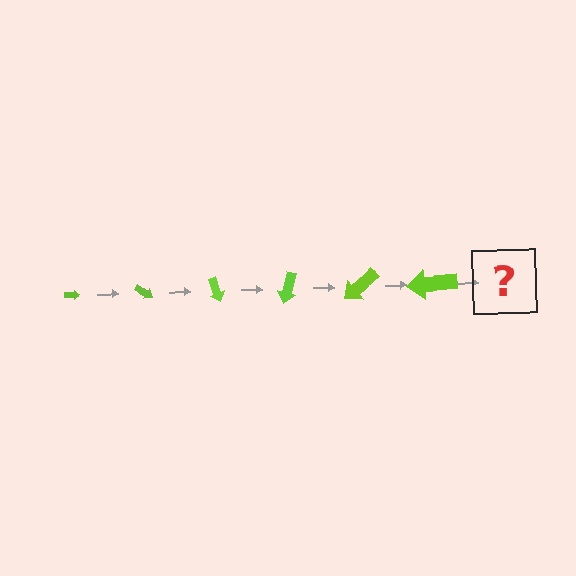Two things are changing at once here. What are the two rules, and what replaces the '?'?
The two rules are that the arrow grows larger each step and it rotates 35 degrees each step. The '?' should be an arrow, larger than the previous one and rotated 210 degrees from the start.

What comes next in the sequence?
The next element should be an arrow, larger than the previous one and rotated 210 degrees from the start.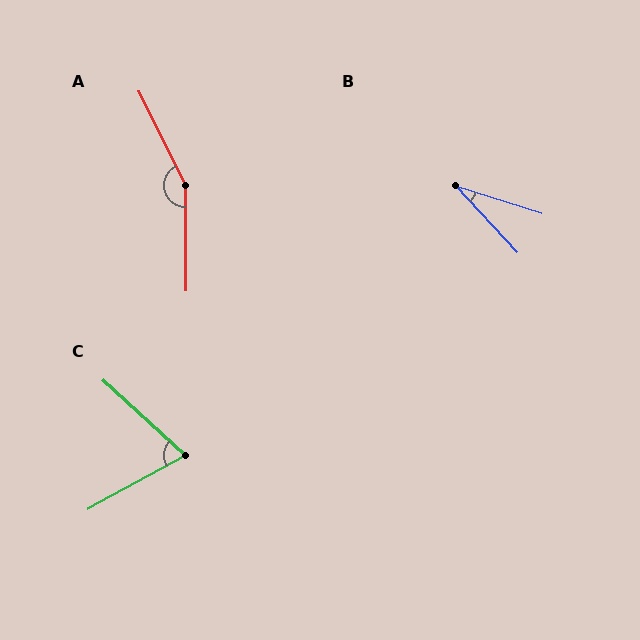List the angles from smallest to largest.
B (30°), C (71°), A (154°).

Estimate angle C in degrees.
Approximately 71 degrees.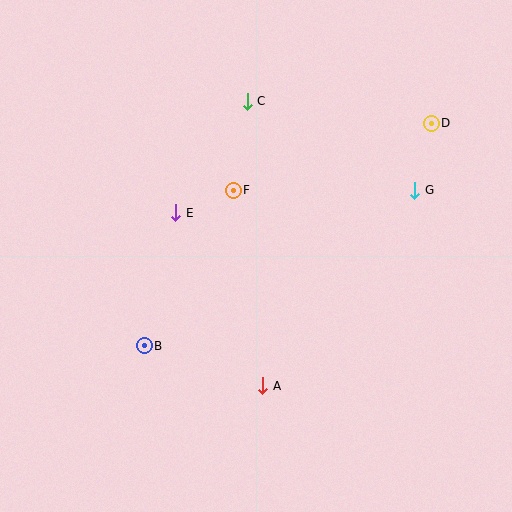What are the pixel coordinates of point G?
Point G is at (415, 190).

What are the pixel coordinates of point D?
Point D is at (431, 123).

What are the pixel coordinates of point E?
Point E is at (176, 213).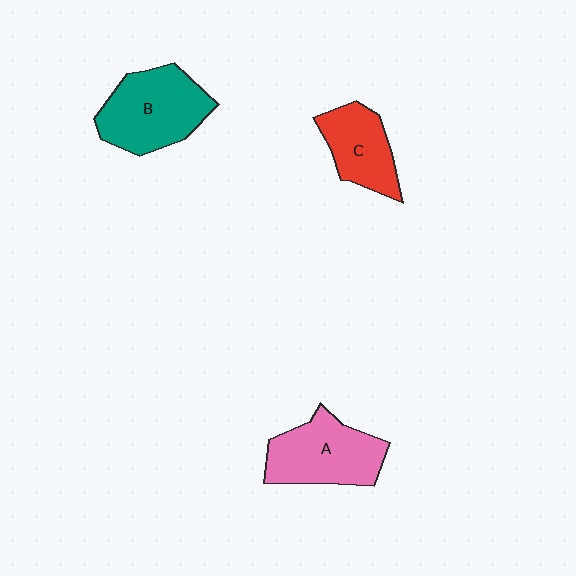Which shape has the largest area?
Shape B (teal).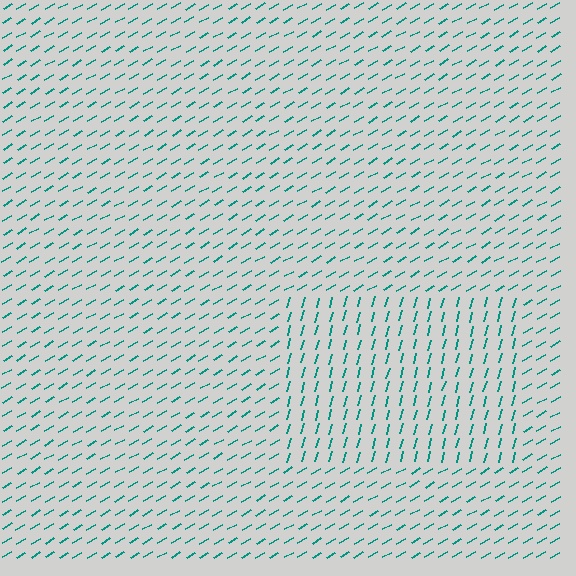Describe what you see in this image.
The image is filled with small teal line segments. A rectangle region in the image has lines oriented differently from the surrounding lines, creating a visible texture boundary.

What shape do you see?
I see a rectangle.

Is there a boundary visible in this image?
Yes, there is a texture boundary formed by a change in line orientation.